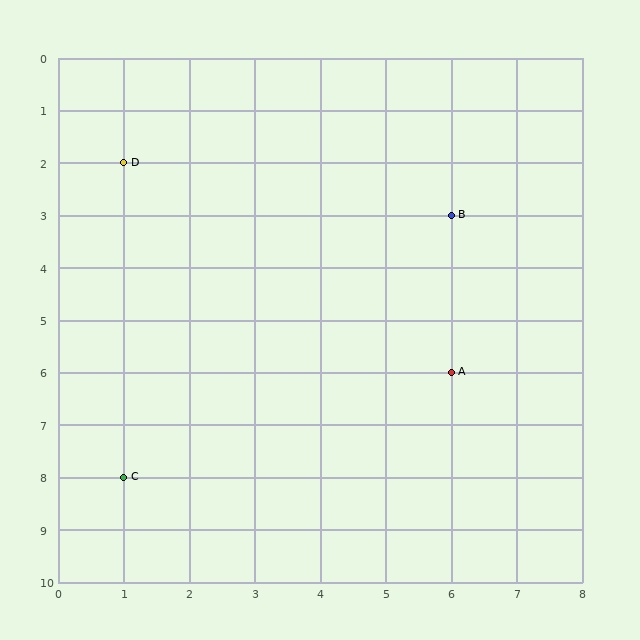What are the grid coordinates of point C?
Point C is at grid coordinates (1, 8).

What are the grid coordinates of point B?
Point B is at grid coordinates (6, 3).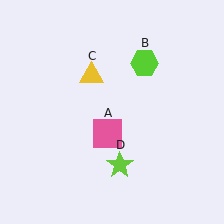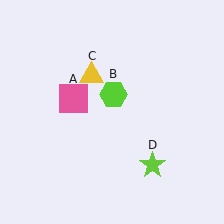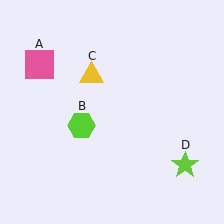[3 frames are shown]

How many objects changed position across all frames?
3 objects changed position: pink square (object A), lime hexagon (object B), lime star (object D).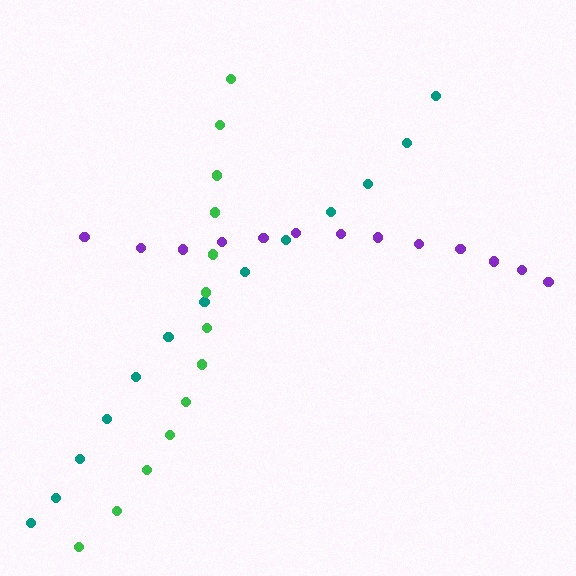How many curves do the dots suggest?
There are 3 distinct paths.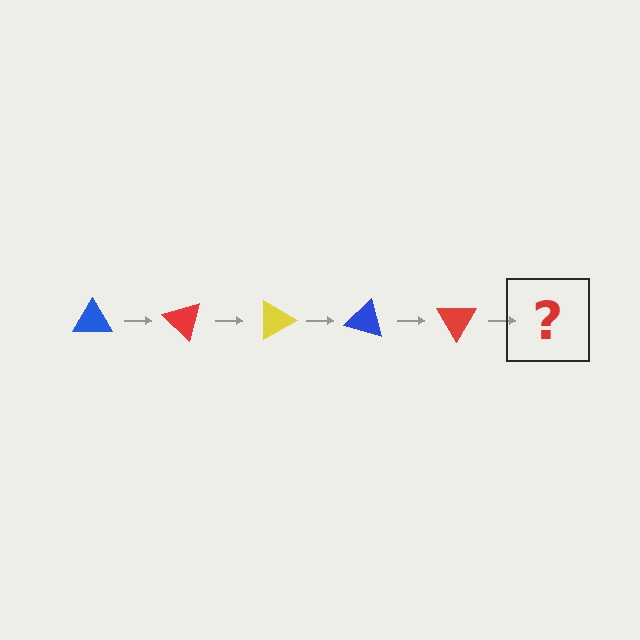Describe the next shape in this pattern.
It should be a yellow triangle, rotated 225 degrees from the start.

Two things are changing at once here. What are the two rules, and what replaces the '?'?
The two rules are that it rotates 45 degrees each step and the color cycles through blue, red, and yellow. The '?' should be a yellow triangle, rotated 225 degrees from the start.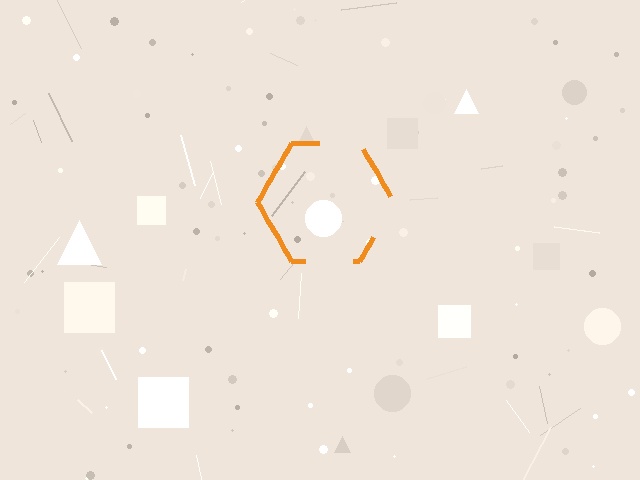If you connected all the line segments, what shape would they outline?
They would outline a hexagon.